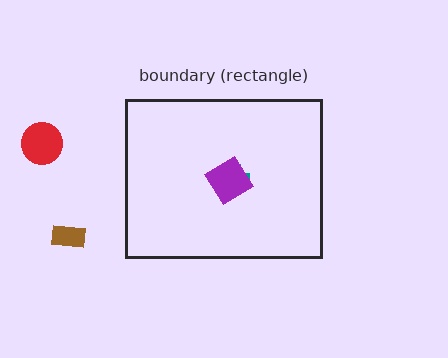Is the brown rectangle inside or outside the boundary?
Outside.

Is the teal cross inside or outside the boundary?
Inside.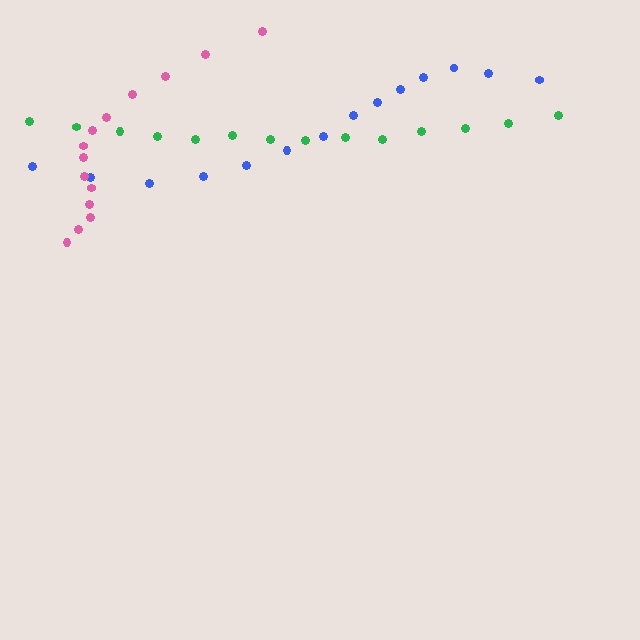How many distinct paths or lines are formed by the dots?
There are 3 distinct paths.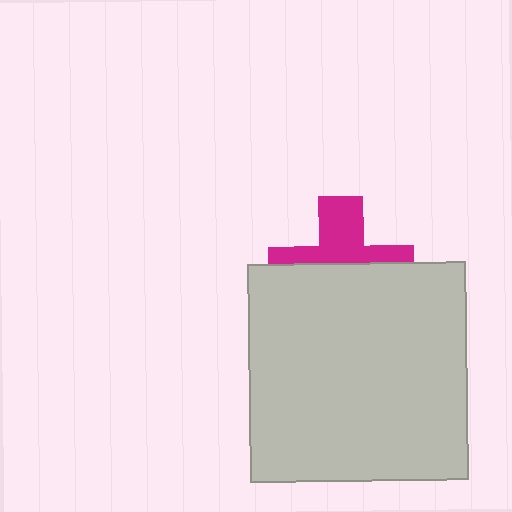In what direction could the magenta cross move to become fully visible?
The magenta cross could move up. That would shift it out from behind the light gray square entirely.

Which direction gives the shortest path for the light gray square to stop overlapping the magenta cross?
Moving down gives the shortest separation.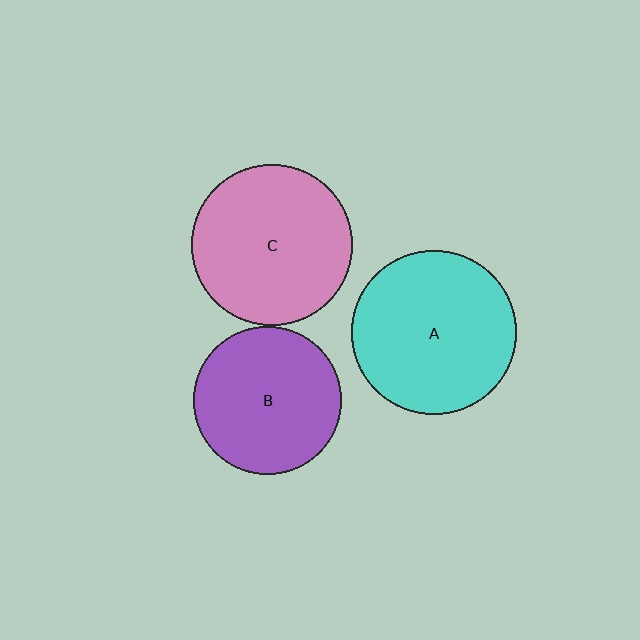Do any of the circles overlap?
No, none of the circles overlap.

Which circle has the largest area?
Circle A (cyan).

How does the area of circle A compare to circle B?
Approximately 1.2 times.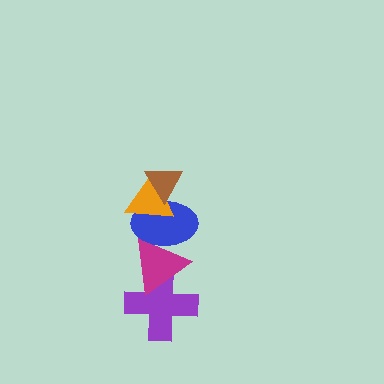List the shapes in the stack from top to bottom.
From top to bottom: the brown triangle, the orange triangle, the blue ellipse, the magenta triangle, the purple cross.